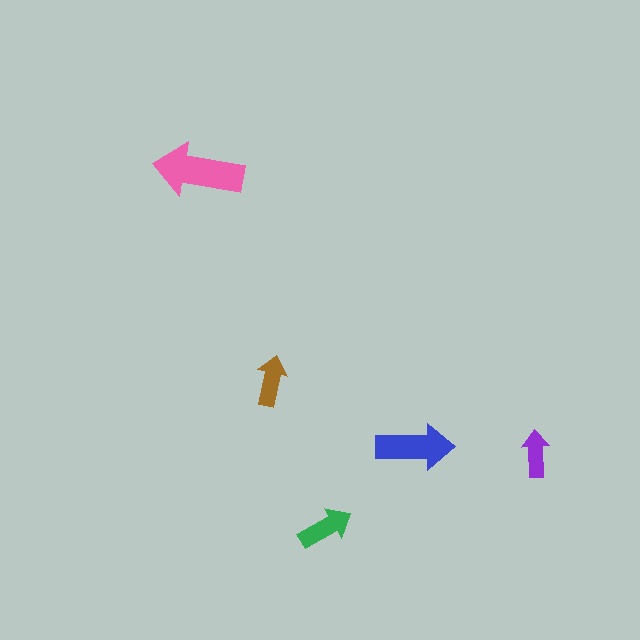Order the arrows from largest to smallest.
the pink one, the blue one, the green one, the brown one, the purple one.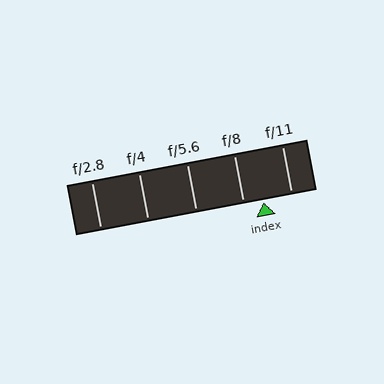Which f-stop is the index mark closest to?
The index mark is closest to f/8.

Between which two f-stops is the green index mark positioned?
The index mark is between f/8 and f/11.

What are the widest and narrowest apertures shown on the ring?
The widest aperture shown is f/2.8 and the narrowest is f/11.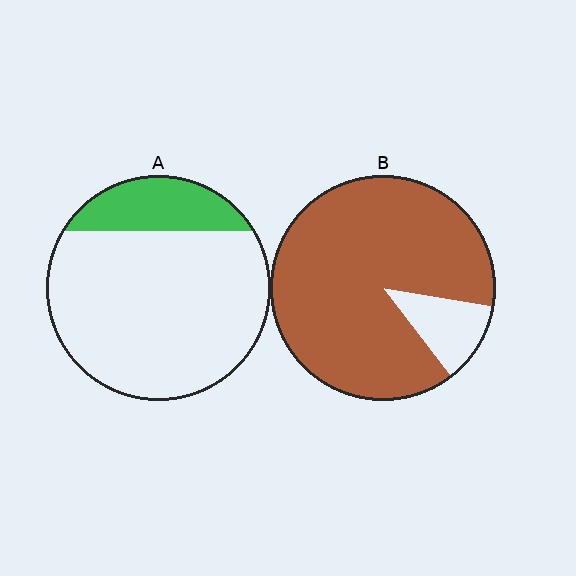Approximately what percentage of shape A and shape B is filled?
A is approximately 20% and B is approximately 90%.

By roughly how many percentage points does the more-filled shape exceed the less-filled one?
By roughly 70 percentage points (B over A).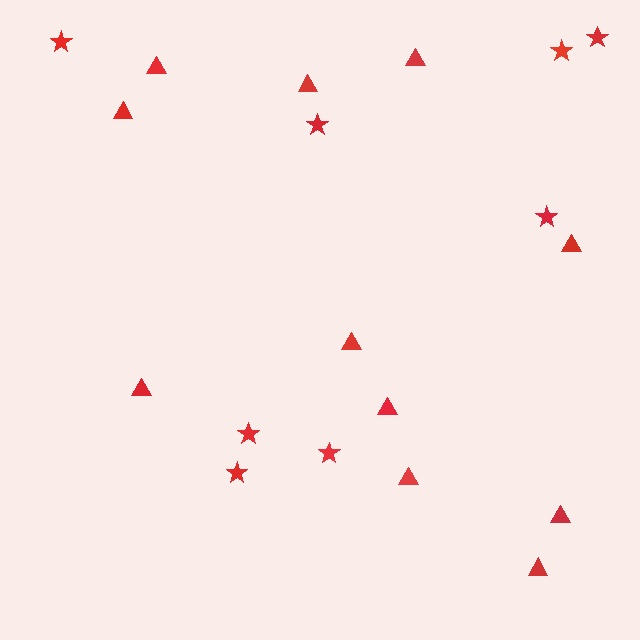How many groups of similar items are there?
There are 2 groups: one group of triangles (11) and one group of stars (8).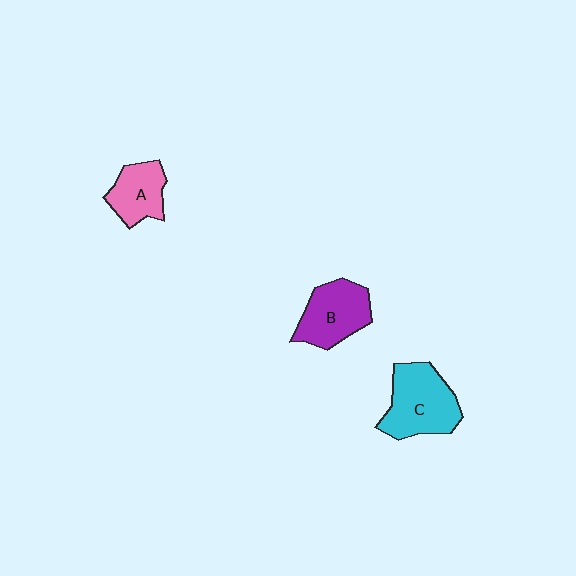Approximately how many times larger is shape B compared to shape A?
Approximately 1.3 times.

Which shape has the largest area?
Shape C (cyan).